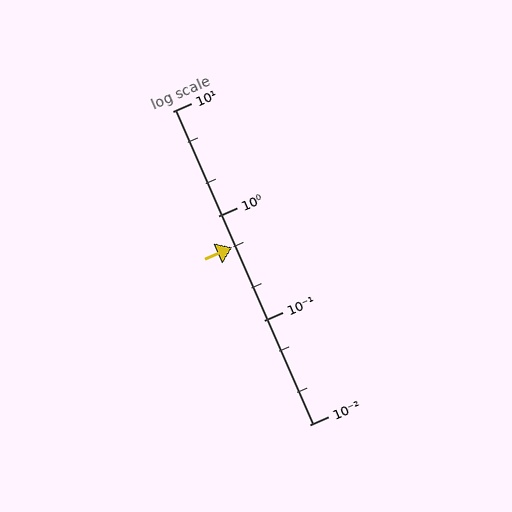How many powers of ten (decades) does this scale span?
The scale spans 3 decades, from 0.01 to 10.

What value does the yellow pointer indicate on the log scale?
The pointer indicates approximately 0.5.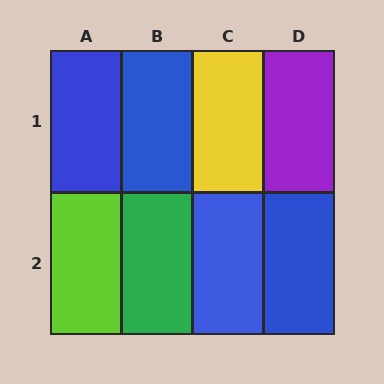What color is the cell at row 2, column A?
Lime.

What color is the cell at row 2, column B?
Green.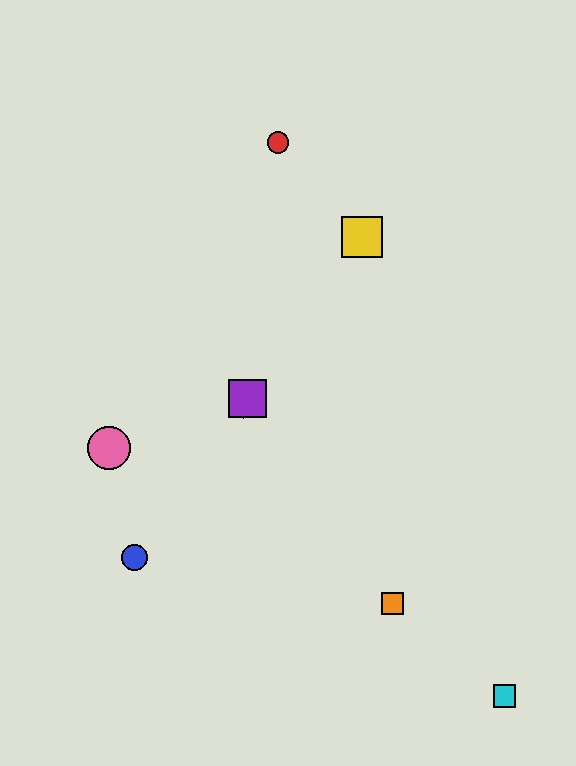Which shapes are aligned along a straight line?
The blue circle, the green diamond, the yellow square, the purple square are aligned along a straight line.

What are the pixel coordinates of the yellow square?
The yellow square is at (362, 237).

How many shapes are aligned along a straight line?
4 shapes (the blue circle, the green diamond, the yellow square, the purple square) are aligned along a straight line.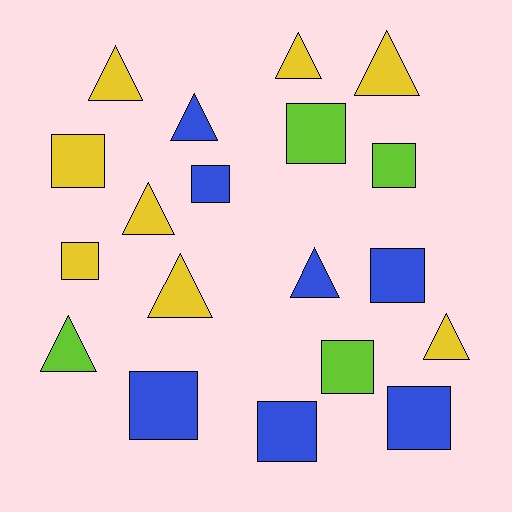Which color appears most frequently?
Yellow, with 8 objects.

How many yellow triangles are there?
There are 6 yellow triangles.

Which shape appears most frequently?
Square, with 10 objects.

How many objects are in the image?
There are 19 objects.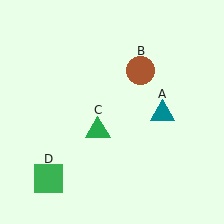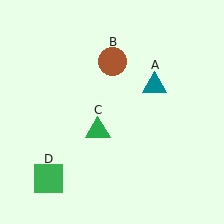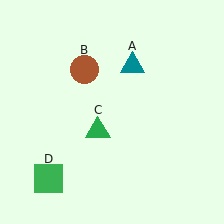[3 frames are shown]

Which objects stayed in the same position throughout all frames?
Green triangle (object C) and green square (object D) remained stationary.